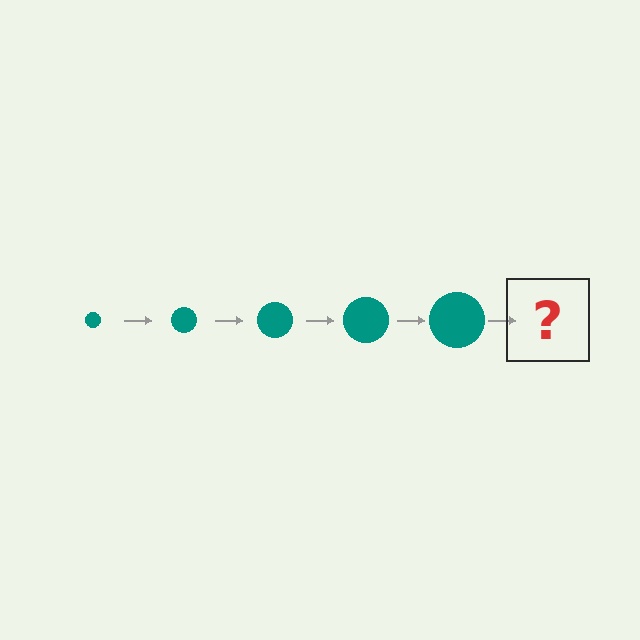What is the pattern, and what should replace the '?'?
The pattern is that the circle gets progressively larger each step. The '?' should be a teal circle, larger than the previous one.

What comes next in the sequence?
The next element should be a teal circle, larger than the previous one.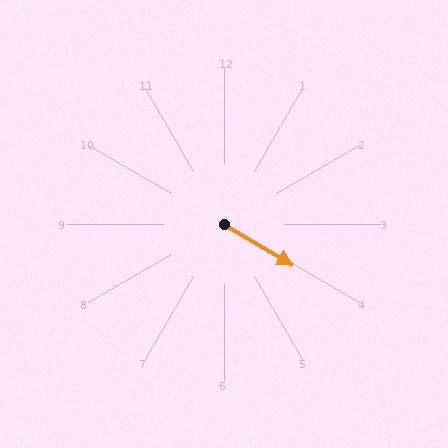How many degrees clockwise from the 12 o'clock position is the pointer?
Approximately 121 degrees.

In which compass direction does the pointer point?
Southeast.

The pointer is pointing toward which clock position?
Roughly 4 o'clock.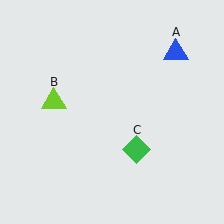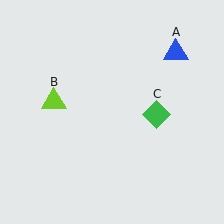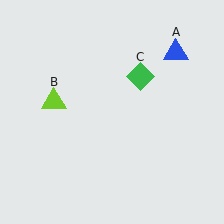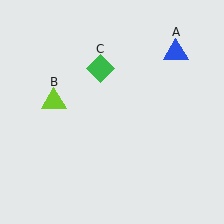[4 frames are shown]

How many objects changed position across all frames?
1 object changed position: green diamond (object C).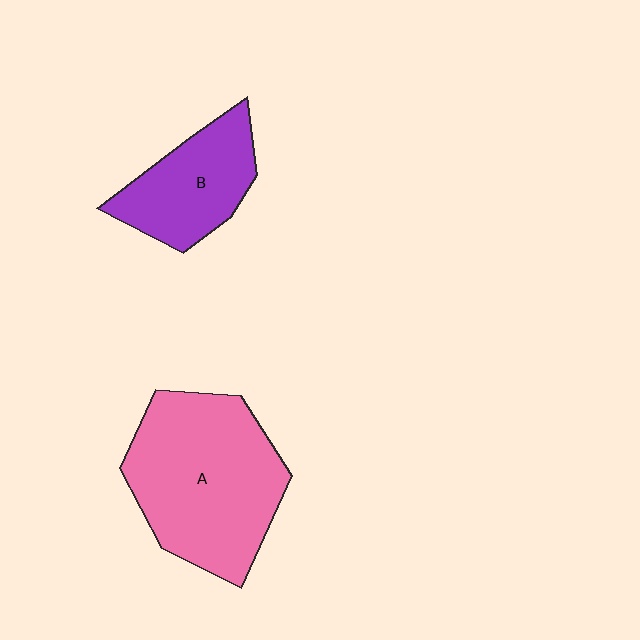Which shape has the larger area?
Shape A (pink).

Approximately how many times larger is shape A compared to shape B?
Approximately 1.8 times.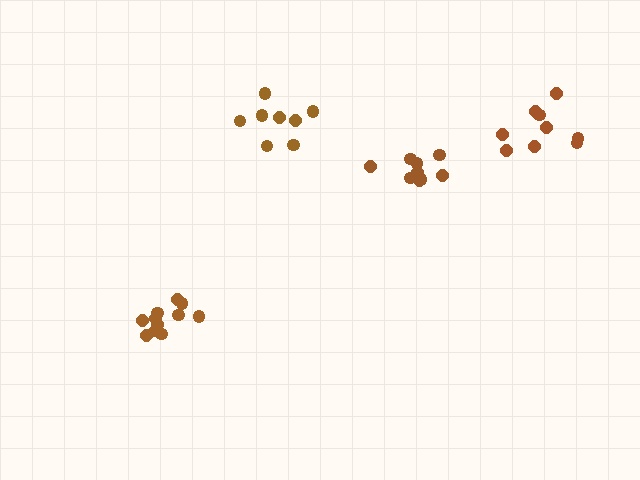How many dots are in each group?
Group 1: 9 dots, Group 2: 11 dots, Group 3: 8 dots, Group 4: 9 dots (37 total).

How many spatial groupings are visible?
There are 4 spatial groupings.